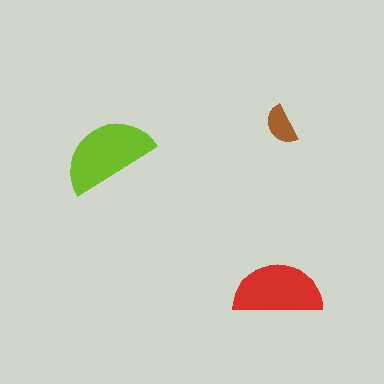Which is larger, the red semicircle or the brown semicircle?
The red one.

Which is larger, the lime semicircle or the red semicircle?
The lime one.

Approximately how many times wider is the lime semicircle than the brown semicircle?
About 2.5 times wider.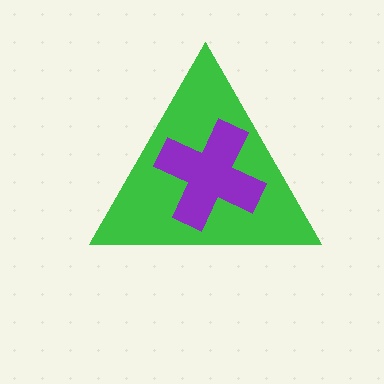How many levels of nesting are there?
2.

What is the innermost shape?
The purple cross.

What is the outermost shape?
The green triangle.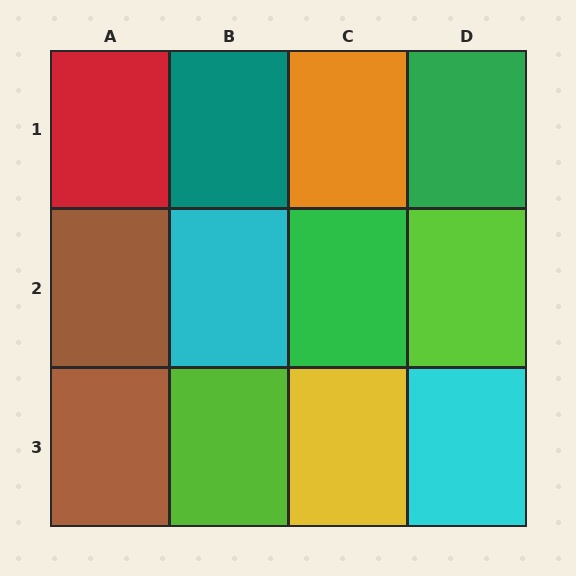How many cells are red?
1 cell is red.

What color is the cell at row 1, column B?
Teal.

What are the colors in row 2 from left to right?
Brown, cyan, green, lime.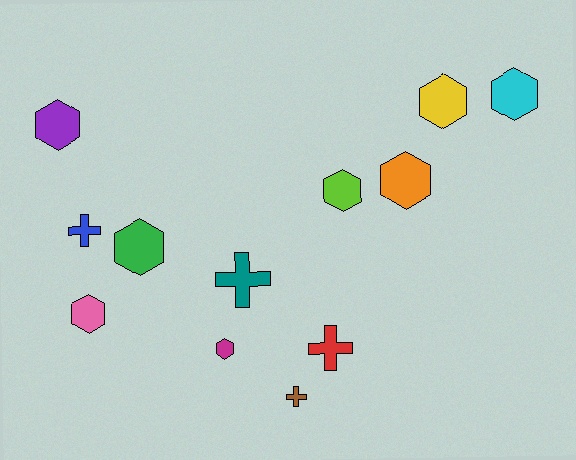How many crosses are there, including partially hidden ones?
There are 4 crosses.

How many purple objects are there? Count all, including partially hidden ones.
There is 1 purple object.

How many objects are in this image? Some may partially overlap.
There are 12 objects.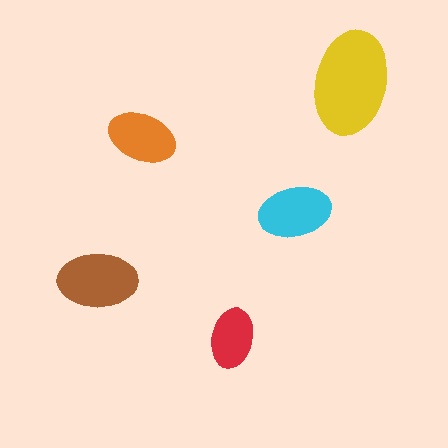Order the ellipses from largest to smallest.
the yellow one, the brown one, the cyan one, the orange one, the red one.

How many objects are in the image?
There are 5 objects in the image.